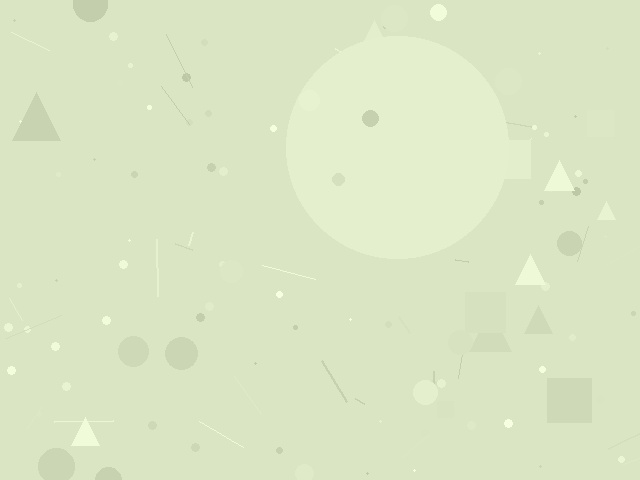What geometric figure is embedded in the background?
A circle is embedded in the background.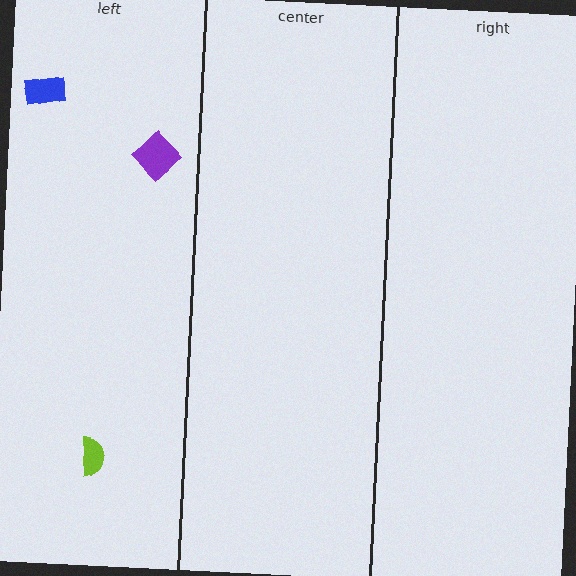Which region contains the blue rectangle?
The left region.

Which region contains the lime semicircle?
The left region.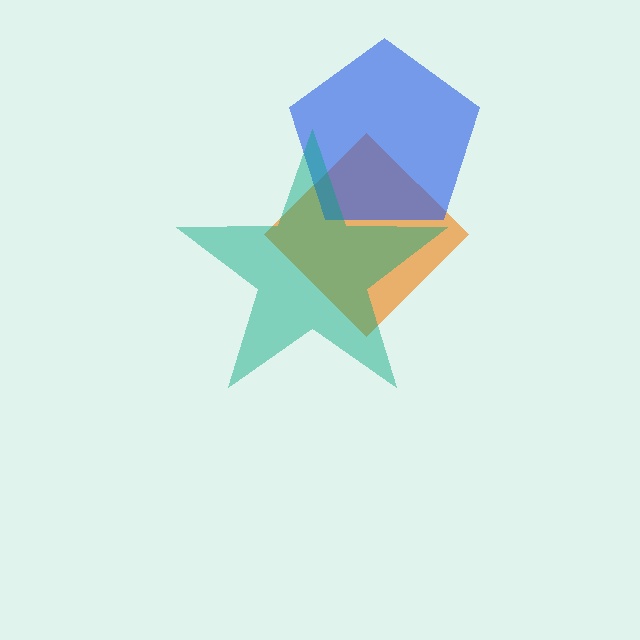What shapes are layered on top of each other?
The layered shapes are: an orange diamond, a blue pentagon, a teal star.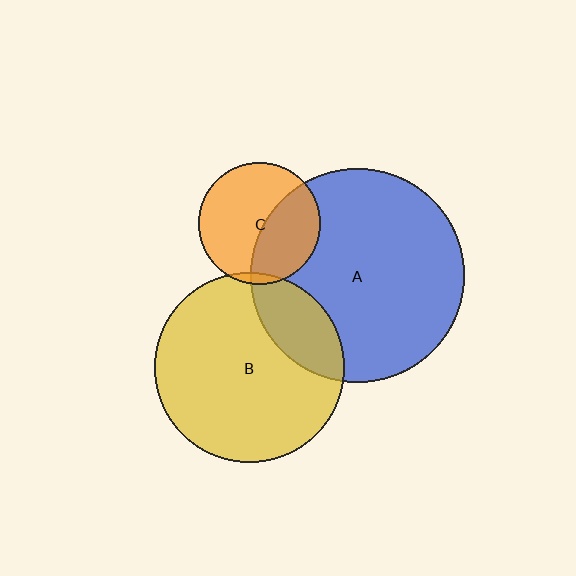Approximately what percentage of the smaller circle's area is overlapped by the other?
Approximately 5%.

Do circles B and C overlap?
Yes.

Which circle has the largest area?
Circle A (blue).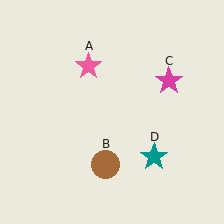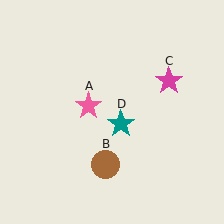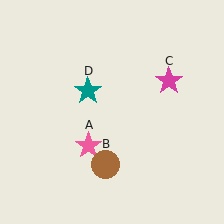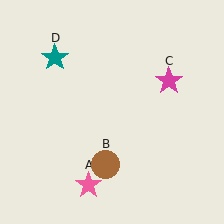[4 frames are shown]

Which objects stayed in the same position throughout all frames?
Brown circle (object B) and magenta star (object C) remained stationary.